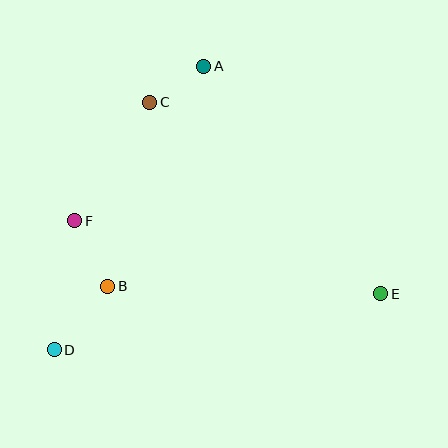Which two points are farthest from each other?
Points D and E are farthest from each other.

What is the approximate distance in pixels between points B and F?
The distance between B and F is approximately 74 pixels.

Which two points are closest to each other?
Points A and C are closest to each other.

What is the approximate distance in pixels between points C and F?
The distance between C and F is approximately 140 pixels.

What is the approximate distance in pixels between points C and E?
The distance between C and E is approximately 300 pixels.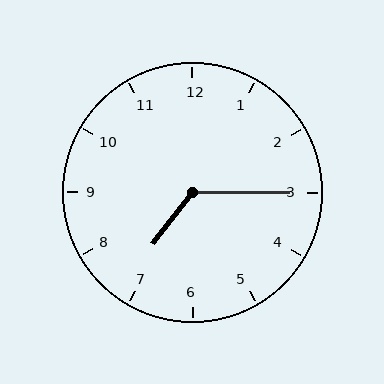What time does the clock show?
7:15.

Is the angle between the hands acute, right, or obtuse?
It is obtuse.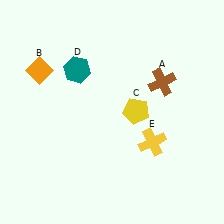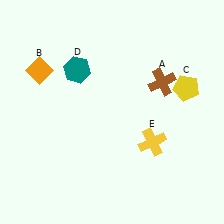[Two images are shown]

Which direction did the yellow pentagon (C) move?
The yellow pentagon (C) moved right.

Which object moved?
The yellow pentagon (C) moved right.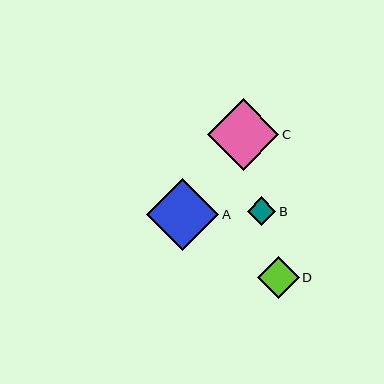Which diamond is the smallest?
Diamond B is the smallest with a size of approximately 29 pixels.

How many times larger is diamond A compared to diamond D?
Diamond A is approximately 1.7 times the size of diamond D.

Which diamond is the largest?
Diamond C is the largest with a size of approximately 72 pixels.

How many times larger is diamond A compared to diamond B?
Diamond A is approximately 2.5 times the size of diamond B.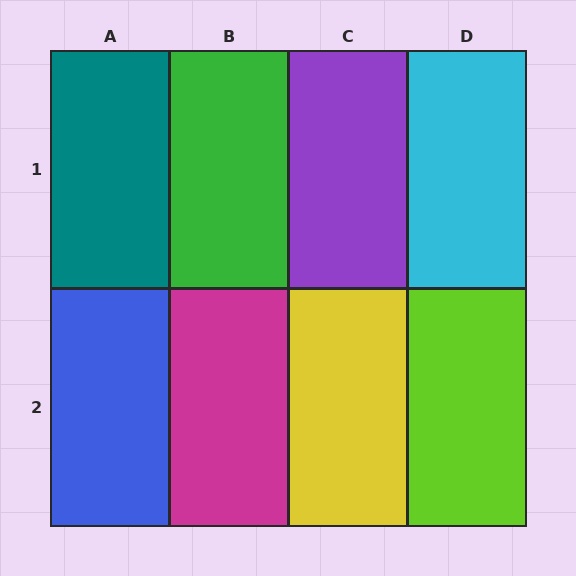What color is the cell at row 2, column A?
Blue.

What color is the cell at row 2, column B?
Magenta.